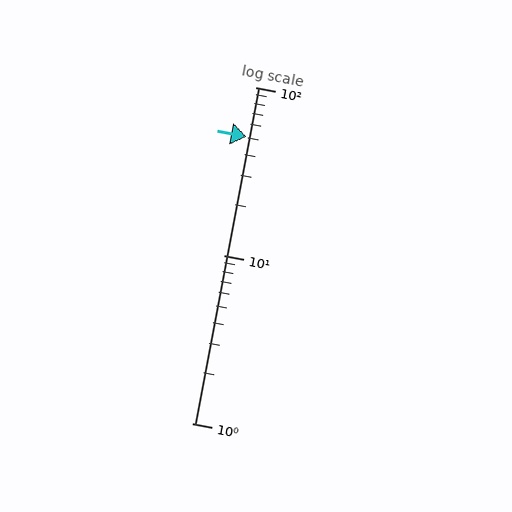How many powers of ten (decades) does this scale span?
The scale spans 2 decades, from 1 to 100.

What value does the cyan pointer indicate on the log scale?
The pointer indicates approximately 51.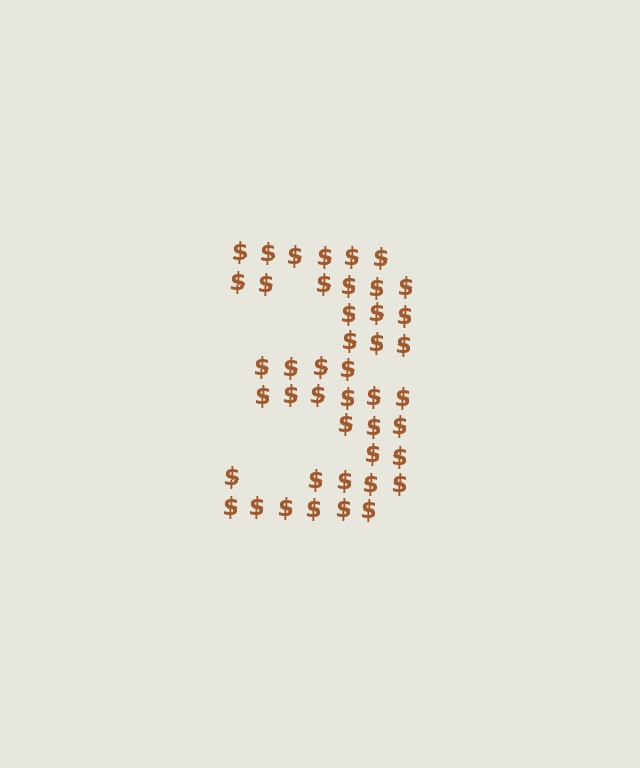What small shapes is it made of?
It is made of small dollar signs.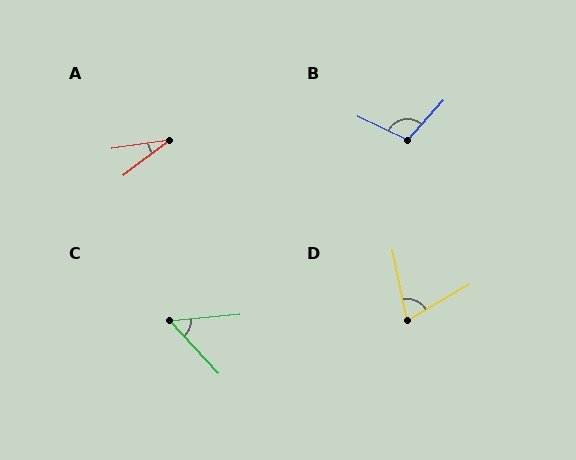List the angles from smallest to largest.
A (29°), C (52°), D (71°), B (106°).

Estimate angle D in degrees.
Approximately 71 degrees.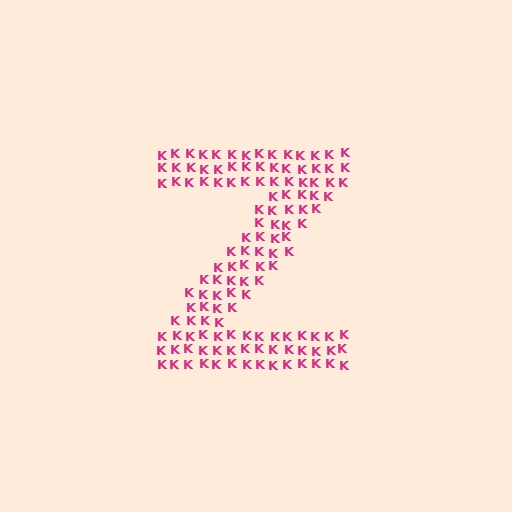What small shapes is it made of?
It is made of small letter K's.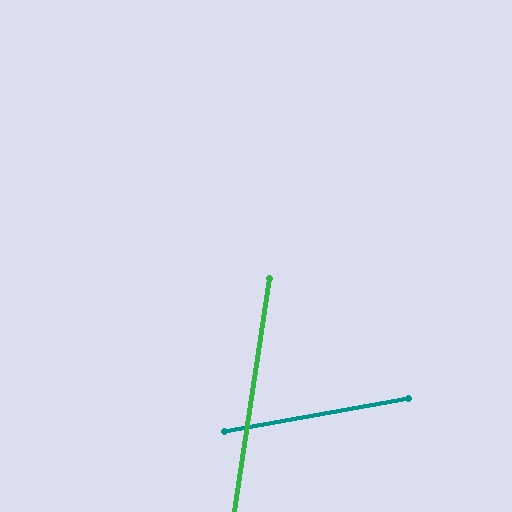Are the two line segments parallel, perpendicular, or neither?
Neither parallel nor perpendicular — they differ by about 71°.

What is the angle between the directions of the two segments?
Approximately 71 degrees.